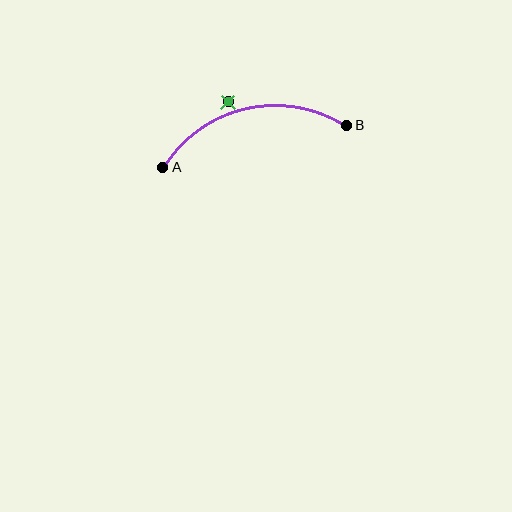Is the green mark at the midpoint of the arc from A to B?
No — the green mark does not lie on the arc at all. It sits slightly outside the curve.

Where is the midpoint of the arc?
The arc midpoint is the point on the curve farthest from the straight line joining A and B. It sits above that line.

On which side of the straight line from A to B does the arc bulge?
The arc bulges above the straight line connecting A and B.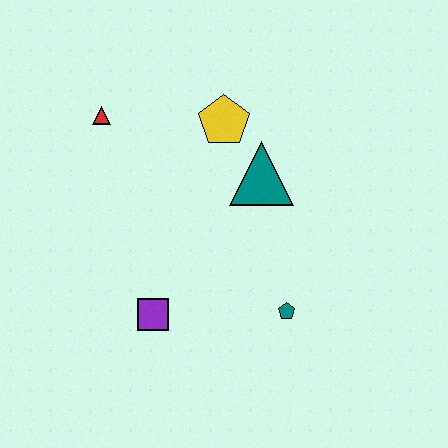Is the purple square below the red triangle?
Yes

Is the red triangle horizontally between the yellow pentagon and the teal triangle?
No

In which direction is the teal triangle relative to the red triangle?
The teal triangle is to the right of the red triangle.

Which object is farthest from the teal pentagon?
The red triangle is farthest from the teal pentagon.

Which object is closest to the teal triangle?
The yellow pentagon is closest to the teal triangle.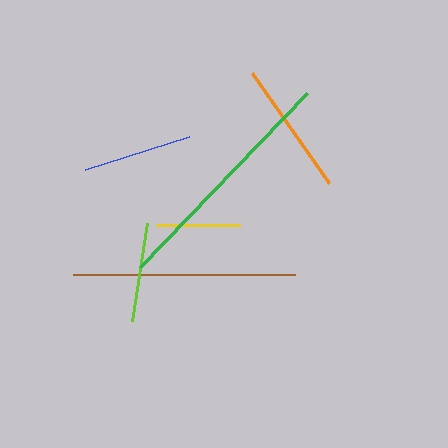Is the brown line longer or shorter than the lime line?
The brown line is longer than the lime line.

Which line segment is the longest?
The green line is the longest at approximately 240 pixels.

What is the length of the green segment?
The green segment is approximately 240 pixels long.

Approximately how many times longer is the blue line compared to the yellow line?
The blue line is approximately 1.3 times the length of the yellow line.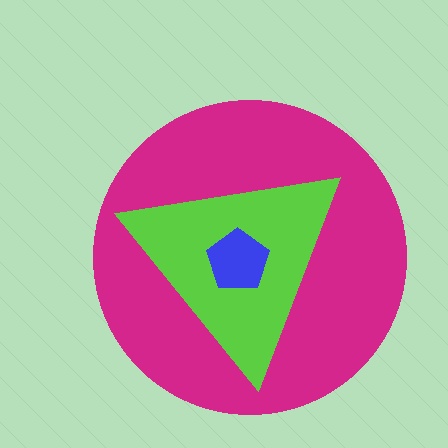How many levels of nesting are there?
3.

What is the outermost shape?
The magenta circle.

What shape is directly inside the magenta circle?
The lime triangle.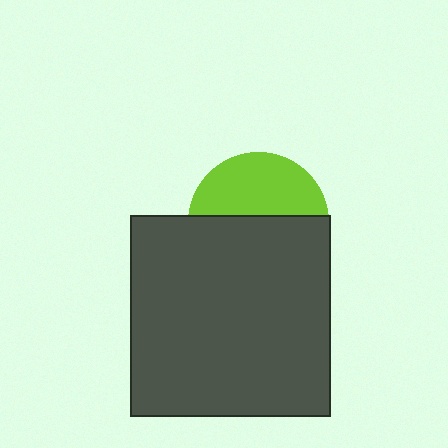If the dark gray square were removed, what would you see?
You would see the complete lime circle.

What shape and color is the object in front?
The object in front is a dark gray square.